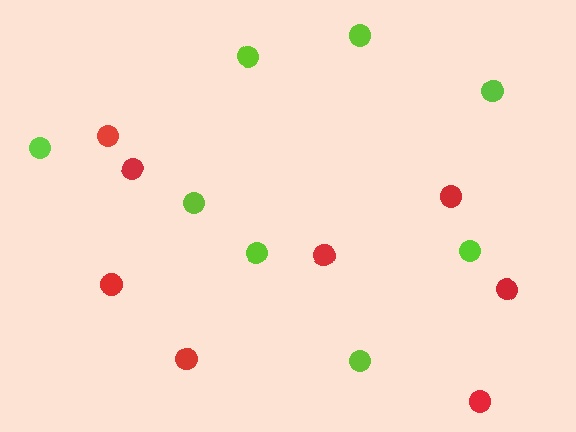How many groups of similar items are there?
There are 2 groups: one group of red circles (8) and one group of lime circles (8).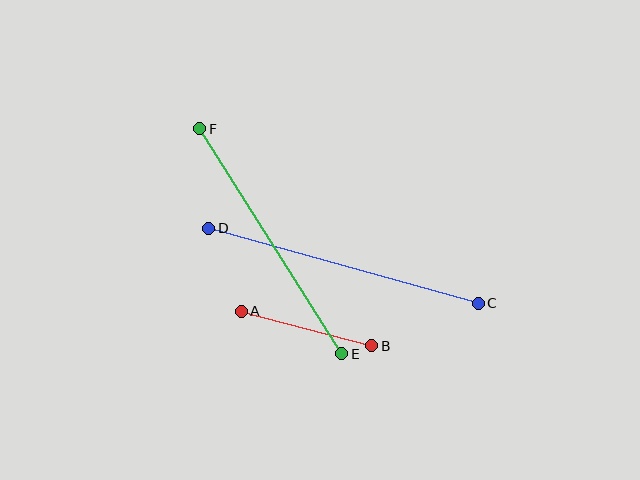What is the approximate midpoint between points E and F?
The midpoint is at approximately (271, 241) pixels.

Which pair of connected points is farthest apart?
Points C and D are farthest apart.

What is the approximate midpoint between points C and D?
The midpoint is at approximately (343, 266) pixels.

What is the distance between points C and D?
The distance is approximately 280 pixels.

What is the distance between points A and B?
The distance is approximately 135 pixels.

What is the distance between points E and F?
The distance is approximately 266 pixels.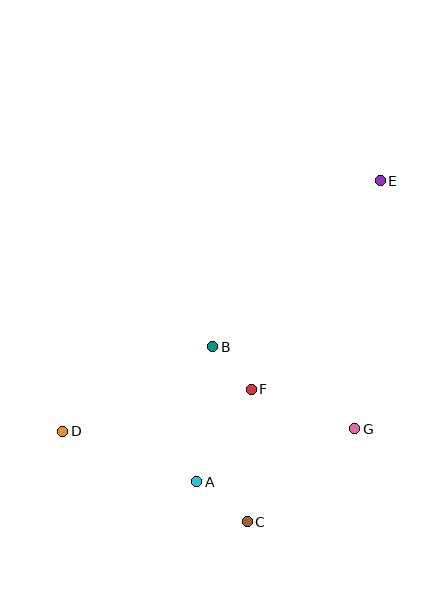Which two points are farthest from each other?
Points D and E are farthest from each other.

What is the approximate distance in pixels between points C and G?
The distance between C and G is approximately 142 pixels.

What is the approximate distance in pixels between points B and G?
The distance between B and G is approximately 164 pixels.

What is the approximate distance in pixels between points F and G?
The distance between F and G is approximately 111 pixels.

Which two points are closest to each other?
Points B and F are closest to each other.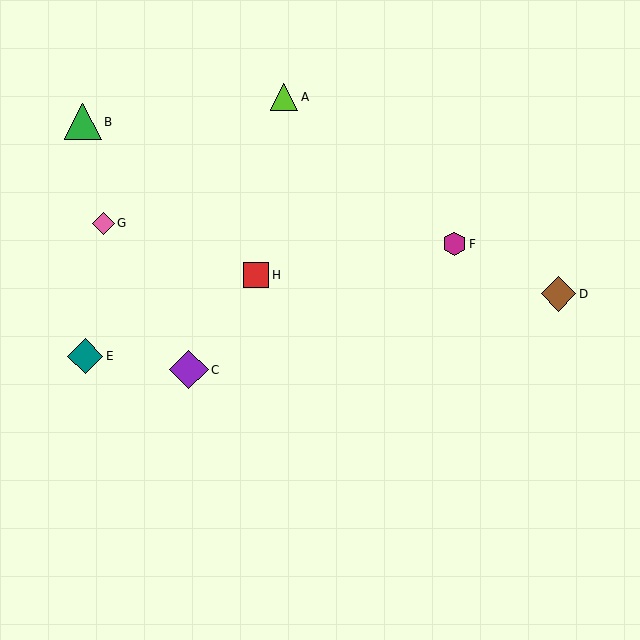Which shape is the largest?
The purple diamond (labeled C) is the largest.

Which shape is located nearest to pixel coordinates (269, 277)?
The red square (labeled H) at (256, 275) is nearest to that location.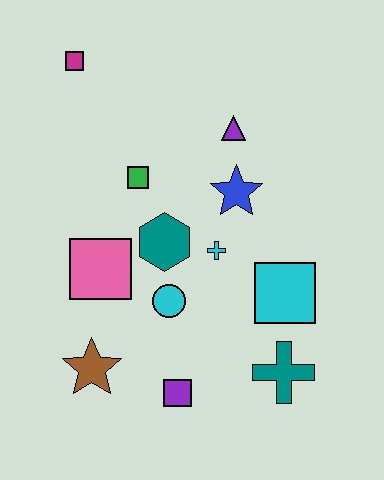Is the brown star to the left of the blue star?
Yes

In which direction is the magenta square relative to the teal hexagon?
The magenta square is above the teal hexagon.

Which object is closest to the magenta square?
The green square is closest to the magenta square.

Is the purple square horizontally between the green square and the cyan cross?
Yes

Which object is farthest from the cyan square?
The magenta square is farthest from the cyan square.